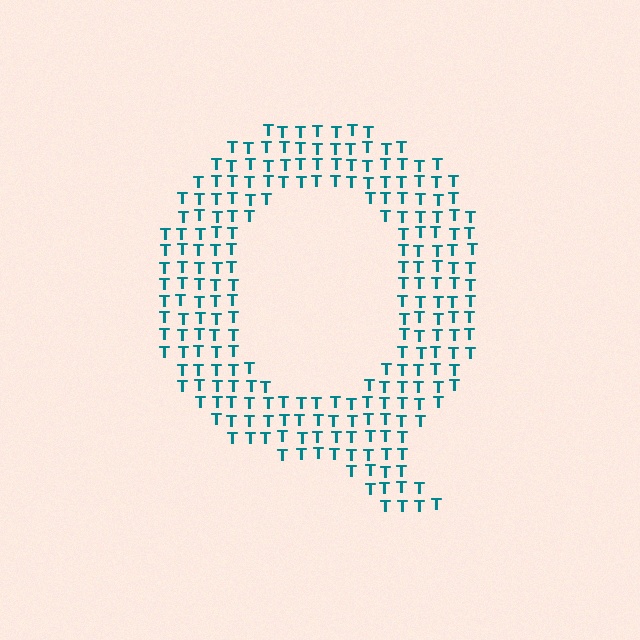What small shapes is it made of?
It is made of small letter T's.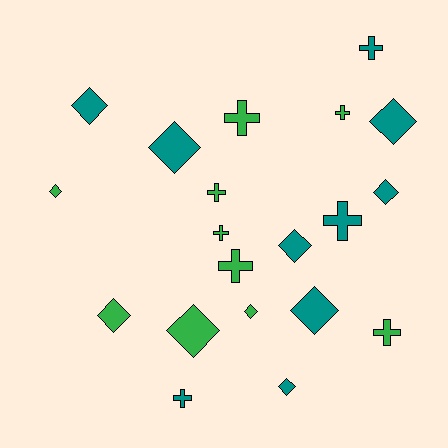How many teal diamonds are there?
There are 7 teal diamonds.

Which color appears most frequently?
Green, with 10 objects.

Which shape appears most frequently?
Diamond, with 11 objects.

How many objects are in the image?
There are 20 objects.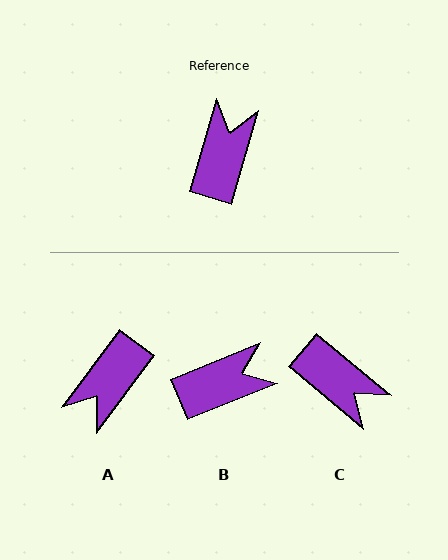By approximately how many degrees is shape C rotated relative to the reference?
Approximately 113 degrees clockwise.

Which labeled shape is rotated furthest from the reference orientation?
A, about 160 degrees away.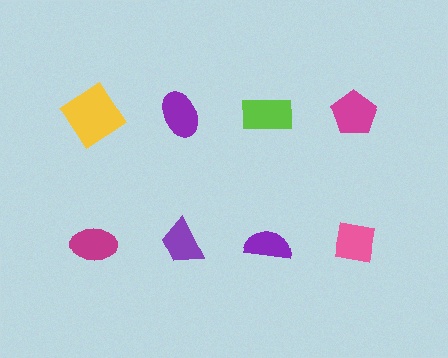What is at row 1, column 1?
A yellow diamond.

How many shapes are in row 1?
4 shapes.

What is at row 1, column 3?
A lime rectangle.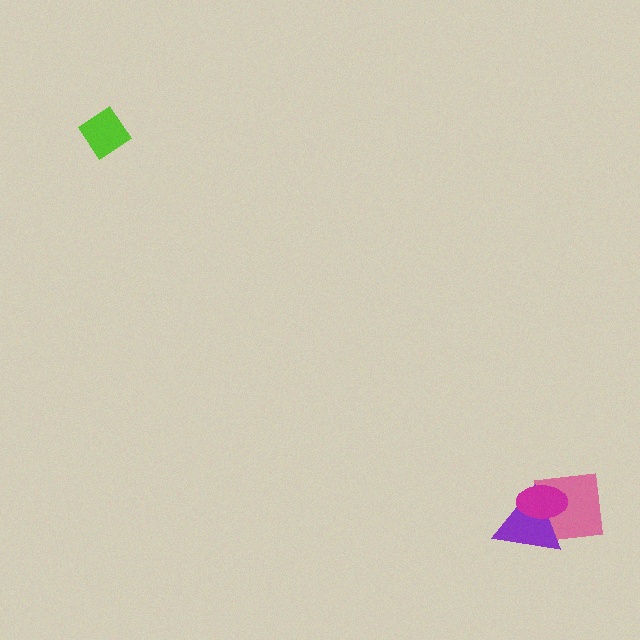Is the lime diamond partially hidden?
No, no other shape covers it.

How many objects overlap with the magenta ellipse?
2 objects overlap with the magenta ellipse.